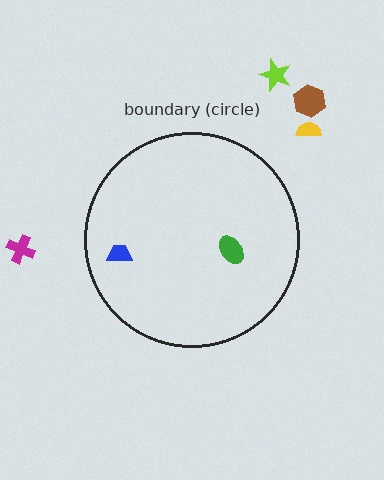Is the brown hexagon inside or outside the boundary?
Outside.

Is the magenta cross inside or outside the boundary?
Outside.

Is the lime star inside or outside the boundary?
Outside.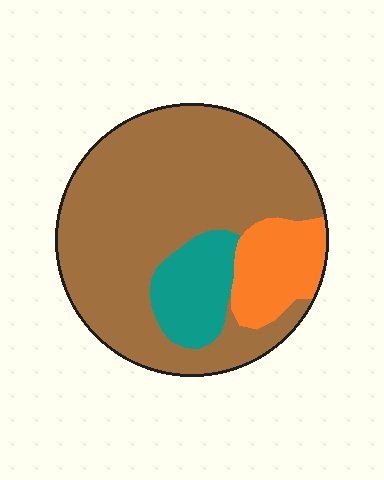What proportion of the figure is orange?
Orange takes up about one eighth (1/8) of the figure.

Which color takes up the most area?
Brown, at roughly 75%.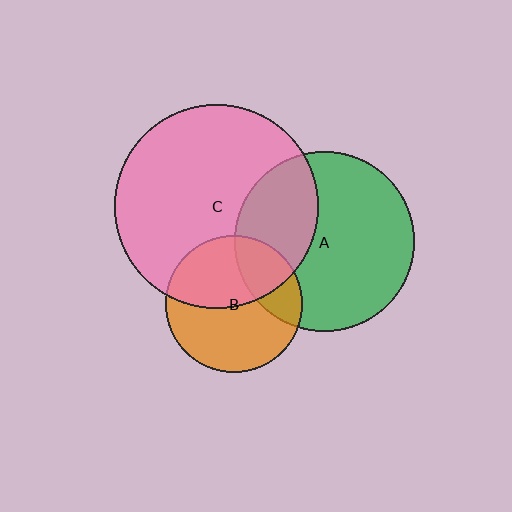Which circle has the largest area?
Circle C (pink).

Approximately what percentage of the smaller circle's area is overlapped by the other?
Approximately 35%.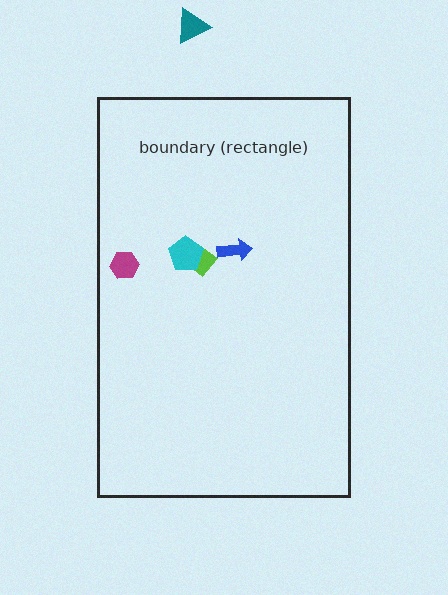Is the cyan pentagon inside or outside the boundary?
Inside.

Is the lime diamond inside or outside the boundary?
Inside.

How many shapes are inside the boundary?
4 inside, 1 outside.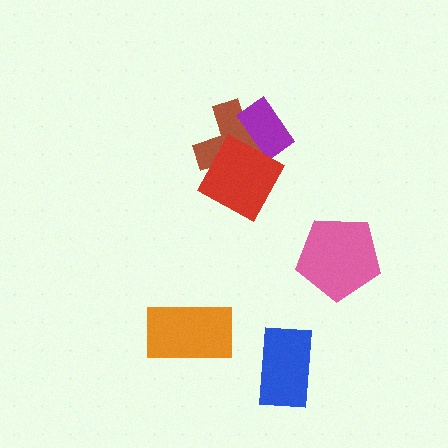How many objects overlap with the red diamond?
2 objects overlap with the red diamond.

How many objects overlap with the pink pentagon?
0 objects overlap with the pink pentagon.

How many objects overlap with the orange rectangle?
0 objects overlap with the orange rectangle.